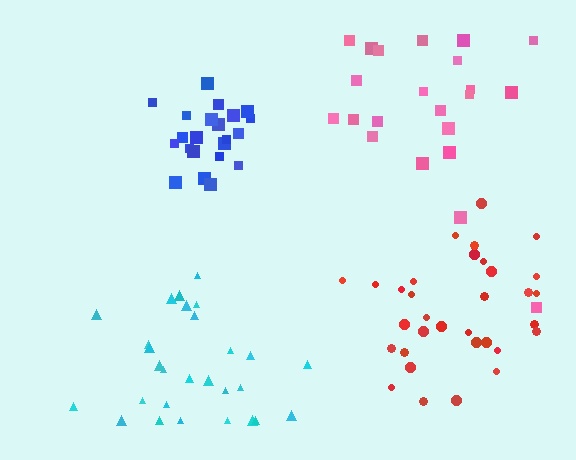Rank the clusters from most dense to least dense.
blue, red, cyan, pink.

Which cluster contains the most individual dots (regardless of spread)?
Red (33).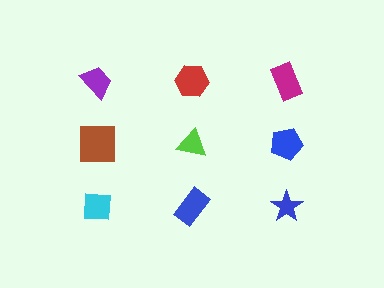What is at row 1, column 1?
A purple trapezoid.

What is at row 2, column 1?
A brown square.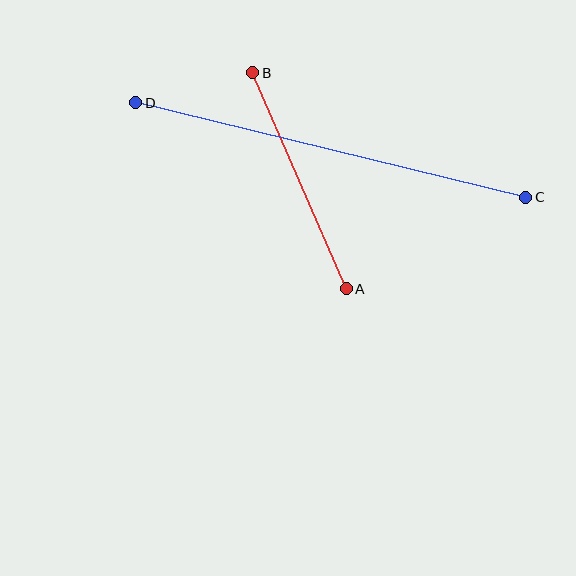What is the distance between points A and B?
The distance is approximately 236 pixels.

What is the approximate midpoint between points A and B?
The midpoint is at approximately (299, 181) pixels.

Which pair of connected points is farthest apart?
Points C and D are farthest apart.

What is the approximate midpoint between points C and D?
The midpoint is at approximately (331, 150) pixels.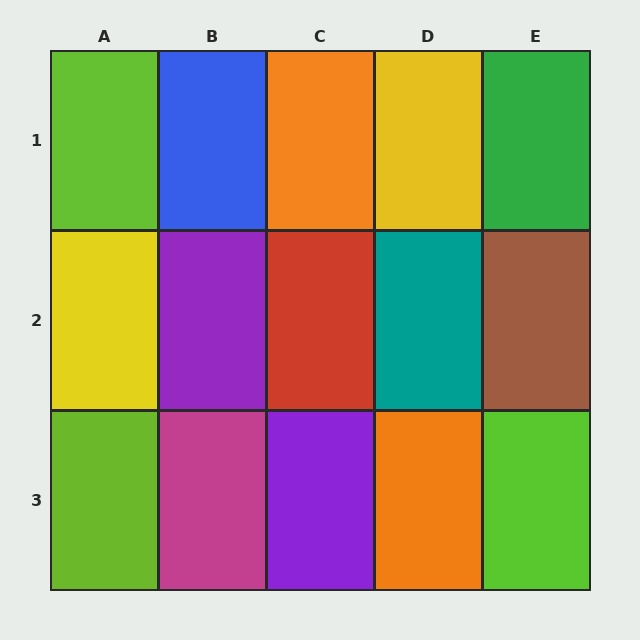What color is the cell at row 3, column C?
Purple.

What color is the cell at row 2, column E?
Brown.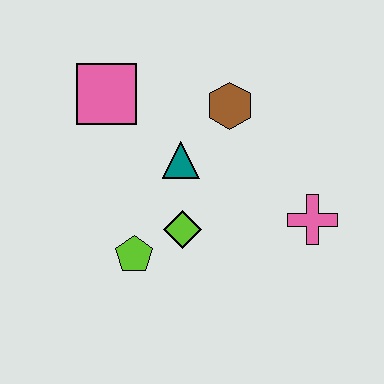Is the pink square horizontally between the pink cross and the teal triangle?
No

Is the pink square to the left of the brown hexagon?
Yes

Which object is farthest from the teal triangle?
The pink cross is farthest from the teal triangle.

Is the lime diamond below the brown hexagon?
Yes